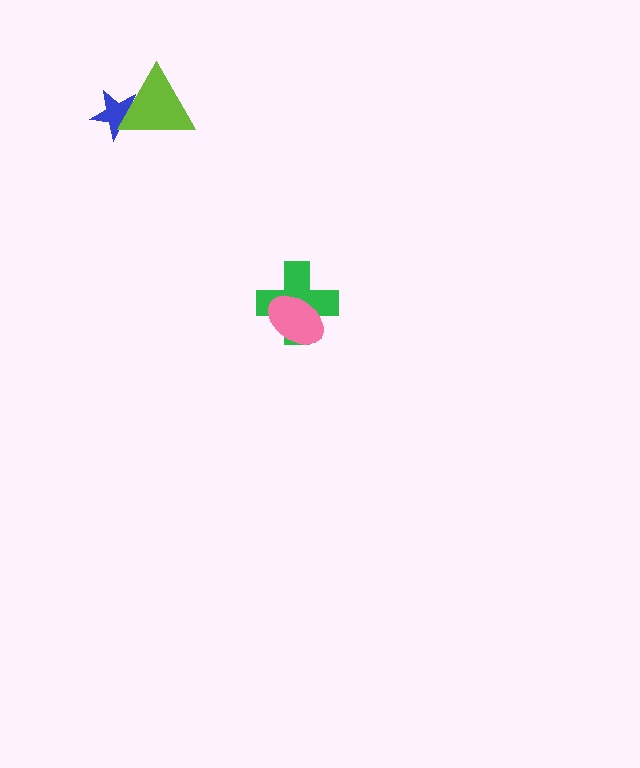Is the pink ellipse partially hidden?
No, no other shape covers it.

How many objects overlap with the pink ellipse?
1 object overlaps with the pink ellipse.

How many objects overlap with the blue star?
1 object overlaps with the blue star.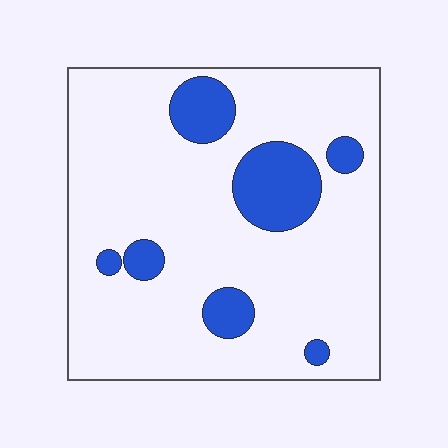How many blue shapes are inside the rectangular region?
7.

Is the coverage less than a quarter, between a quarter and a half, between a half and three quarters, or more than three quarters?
Less than a quarter.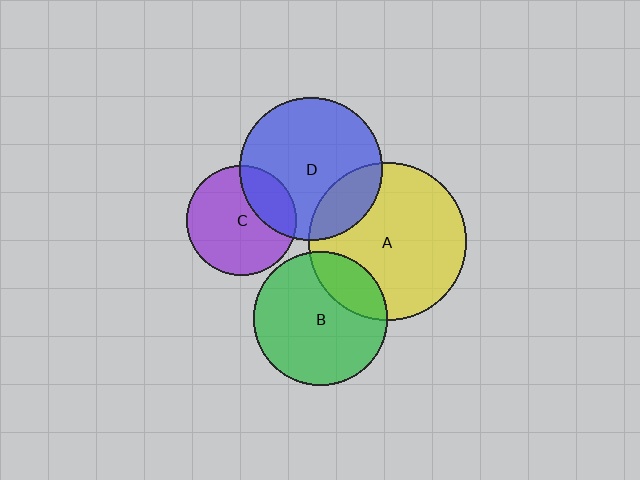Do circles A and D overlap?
Yes.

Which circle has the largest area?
Circle A (yellow).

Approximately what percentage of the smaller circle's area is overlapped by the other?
Approximately 20%.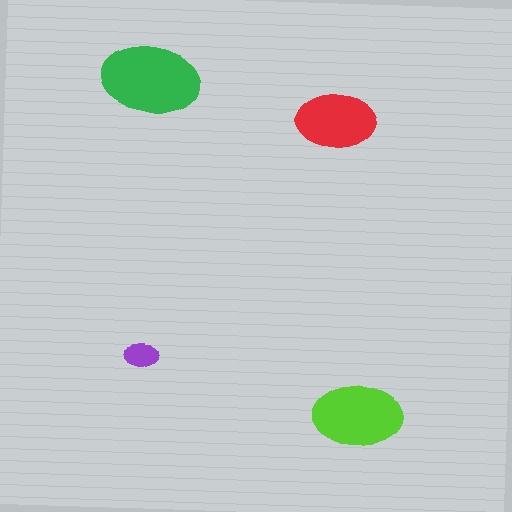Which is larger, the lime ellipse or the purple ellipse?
The lime one.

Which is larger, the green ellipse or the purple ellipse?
The green one.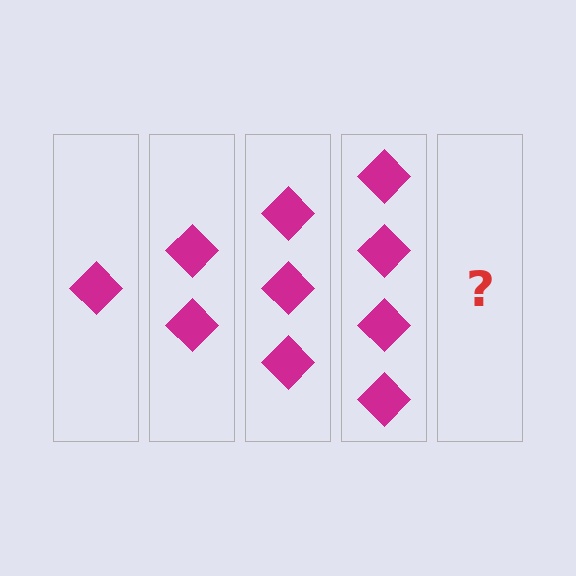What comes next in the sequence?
The next element should be 5 diamonds.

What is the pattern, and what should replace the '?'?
The pattern is that each step adds one more diamond. The '?' should be 5 diamonds.